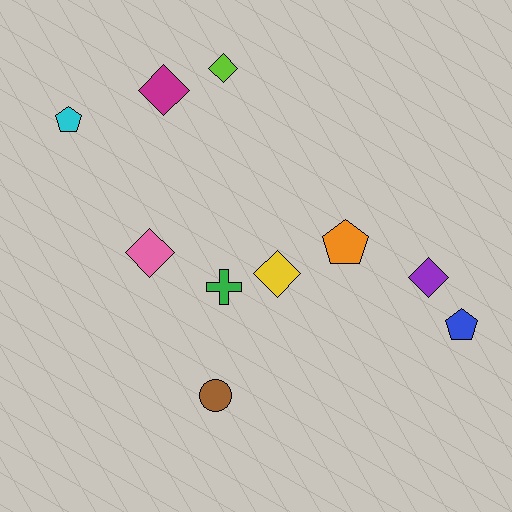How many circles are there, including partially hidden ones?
There is 1 circle.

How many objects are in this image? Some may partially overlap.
There are 10 objects.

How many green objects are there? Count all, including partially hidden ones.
There is 1 green object.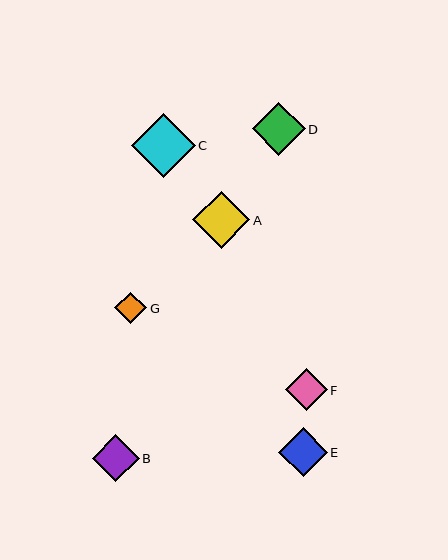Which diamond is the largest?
Diamond C is the largest with a size of approximately 64 pixels.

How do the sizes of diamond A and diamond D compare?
Diamond A and diamond D are approximately the same size.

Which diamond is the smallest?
Diamond G is the smallest with a size of approximately 32 pixels.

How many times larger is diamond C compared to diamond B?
Diamond C is approximately 1.4 times the size of diamond B.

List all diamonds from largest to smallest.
From largest to smallest: C, A, D, E, B, F, G.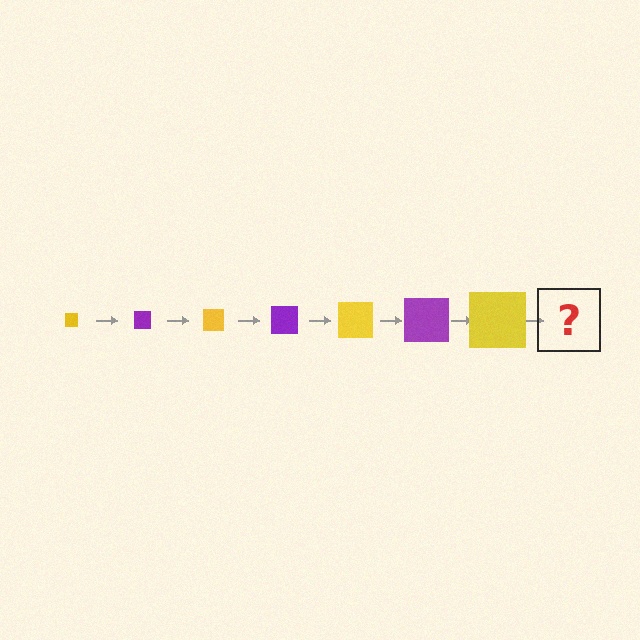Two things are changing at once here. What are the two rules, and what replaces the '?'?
The two rules are that the square grows larger each step and the color cycles through yellow and purple. The '?' should be a purple square, larger than the previous one.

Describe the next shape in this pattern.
It should be a purple square, larger than the previous one.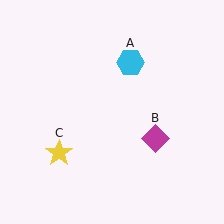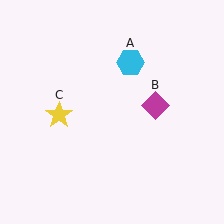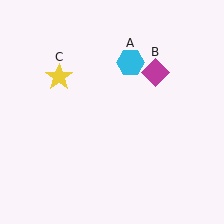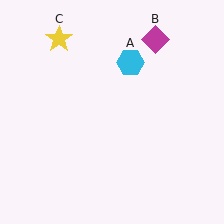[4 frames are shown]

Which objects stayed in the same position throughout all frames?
Cyan hexagon (object A) remained stationary.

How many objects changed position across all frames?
2 objects changed position: magenta diamond (object B), yellow star (object C).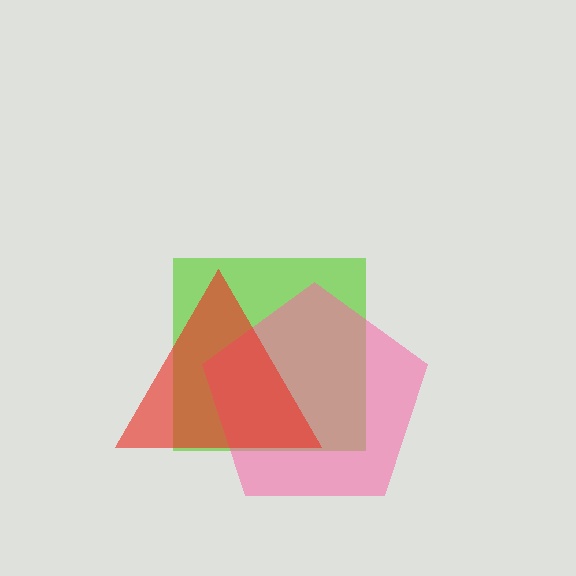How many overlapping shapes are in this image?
There are 3 overlapping shapes in the image.